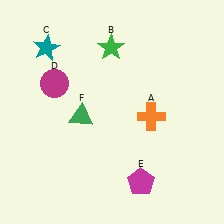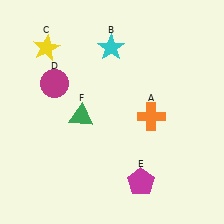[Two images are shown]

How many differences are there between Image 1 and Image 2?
There are 2 differences between the two images.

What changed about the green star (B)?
In Image 1, B is green. In Image 2, it changed to cyan.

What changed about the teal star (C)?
In Image 1, C is teal. In Image 2, it changed to yellow.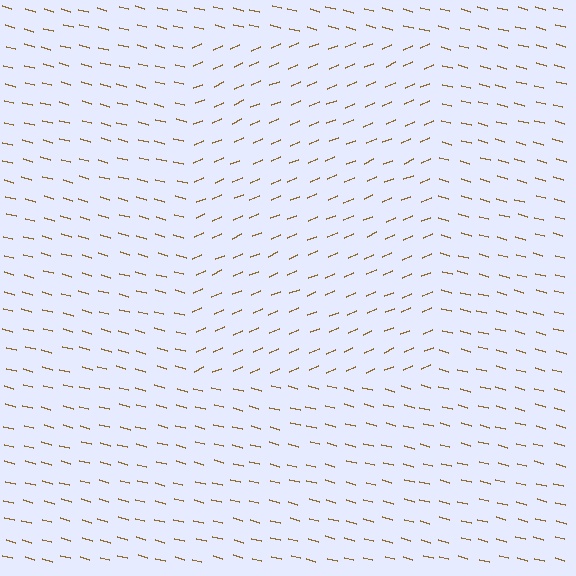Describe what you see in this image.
The image is filled with small brown line segments. A rectangle region in the image has lines oriented differently from the surrounding lines, creating a visible texture boundary.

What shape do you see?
I see a rectangle.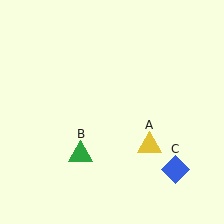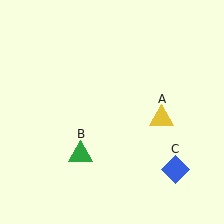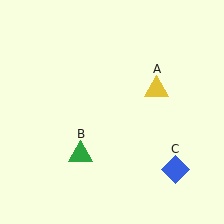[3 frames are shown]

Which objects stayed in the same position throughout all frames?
Green triangle (object B) and blue diamond (object C) remained stationary.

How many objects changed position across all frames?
1 object changed position: yellow triangle (object A).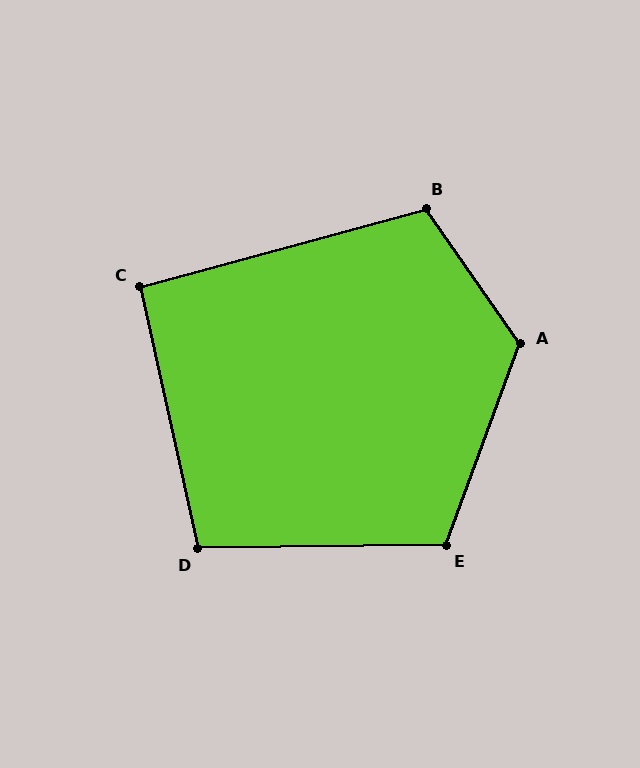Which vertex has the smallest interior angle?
C, at approximately 93 degrees.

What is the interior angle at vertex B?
Approximately 110 degrees (obtuse).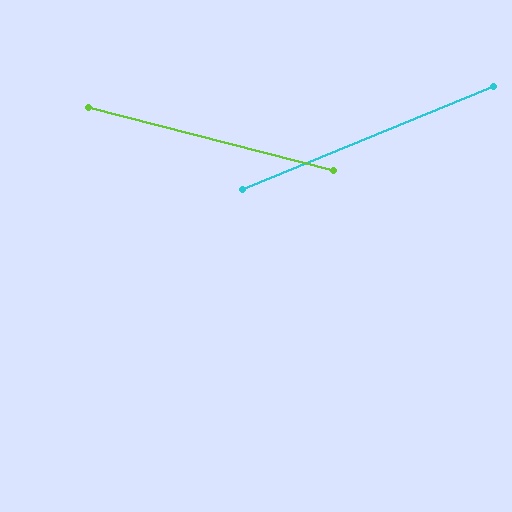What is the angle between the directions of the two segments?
Approximately 37 degrees.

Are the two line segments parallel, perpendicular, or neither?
Neither parallel nor perpendicular — they differ by about 37°.